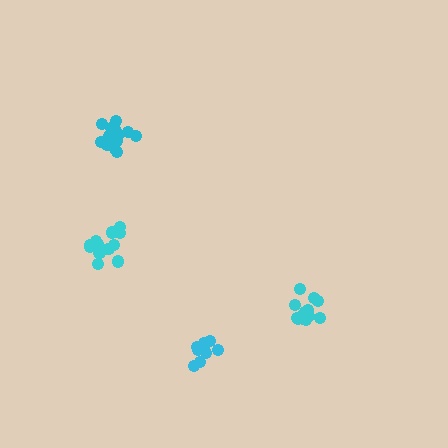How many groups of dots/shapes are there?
There are 4 groups.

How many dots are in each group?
Group 1: 15 dots, Group 2: 9 dots, Group 3: 14 dots, Group 4: 14 dots (52 total).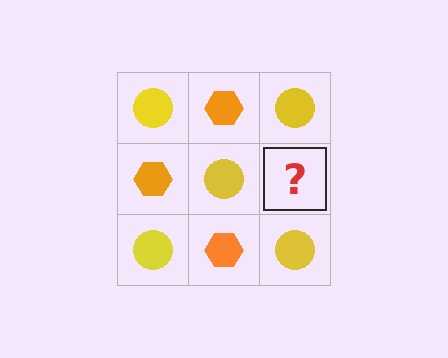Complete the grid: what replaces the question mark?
The question mark should be replaced with an orange hexagon.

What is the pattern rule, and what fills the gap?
The rule is that it alternates yellow circle and orange hexagon in a checkerboard pattern. The gap should be filled with an orange hexagon.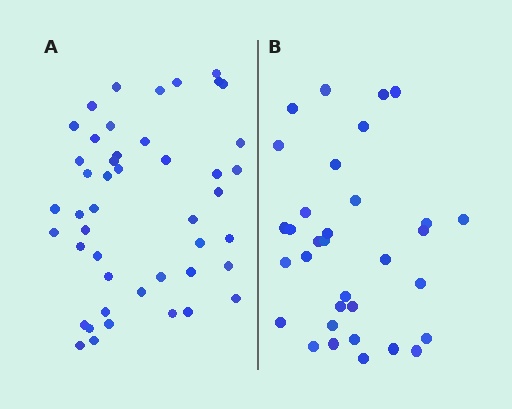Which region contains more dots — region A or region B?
Region A (the left region) has more dots.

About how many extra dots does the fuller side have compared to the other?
Region A has approximately 15 more dots than region B.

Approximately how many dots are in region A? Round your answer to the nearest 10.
About 50 dots. (The exact count is 46, which rounds to 50.)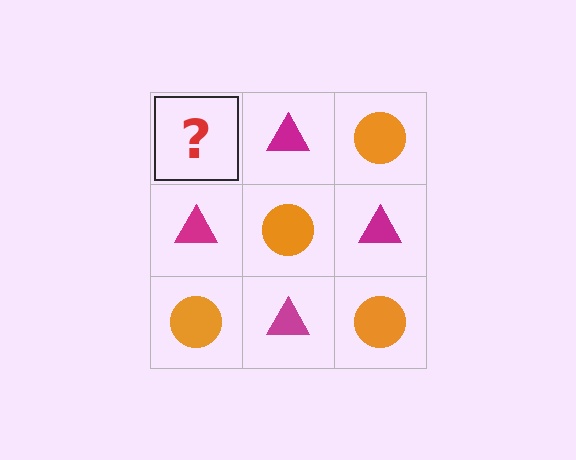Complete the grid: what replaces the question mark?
The question mark should be replaced with an orange circle.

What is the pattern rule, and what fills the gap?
The rule is that it alternates orange circle and magenta triangle in a checkerboard pattern. The gap should be filled with an orange circle.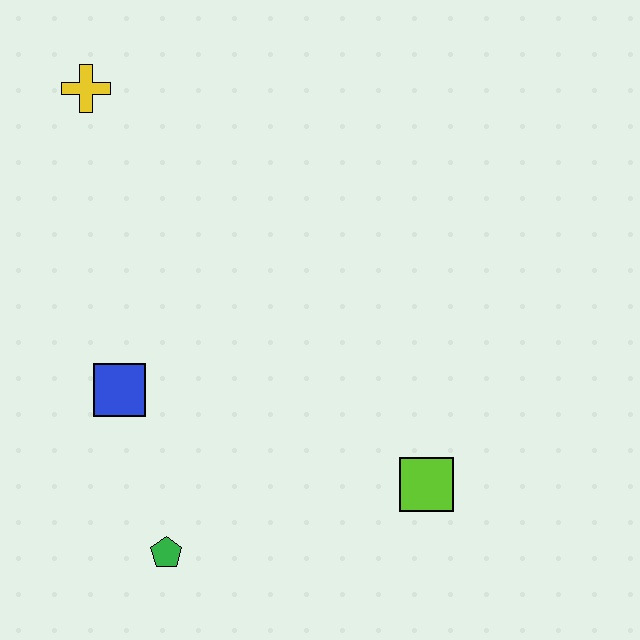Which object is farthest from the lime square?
The yellow cross is farthest from the lime square.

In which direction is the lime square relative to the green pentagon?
The lime square is to the right of the green pentagon.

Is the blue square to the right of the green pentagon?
No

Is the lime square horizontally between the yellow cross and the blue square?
No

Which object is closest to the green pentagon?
The blue square is closest to the green pentagon.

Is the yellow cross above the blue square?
Yes